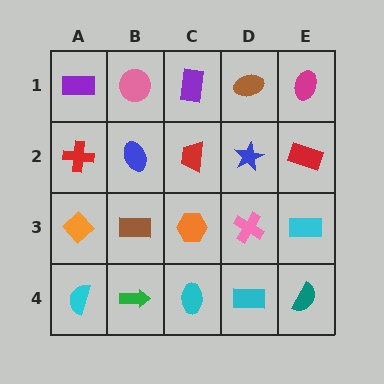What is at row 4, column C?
A cyan ellipse.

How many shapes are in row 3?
5 shapes.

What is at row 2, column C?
A red trapezoid.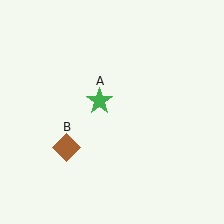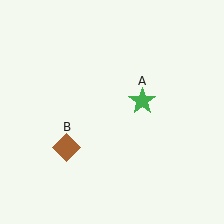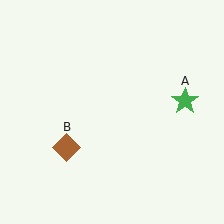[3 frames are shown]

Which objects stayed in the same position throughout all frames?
Brown diamond (object B) remained stationary.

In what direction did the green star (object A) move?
The green star (object A) moved right.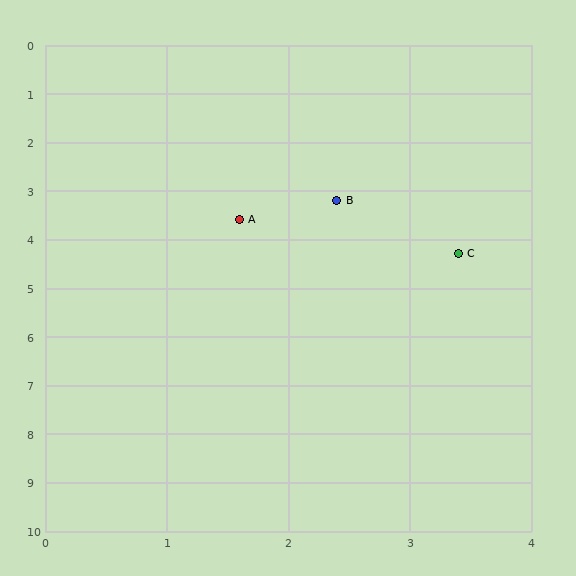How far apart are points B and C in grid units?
Points B and C are about 1.5 grid units apart.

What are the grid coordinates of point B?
Point B is at approximately (2.4, 3.2).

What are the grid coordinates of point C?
Point C is at approximately (3.4, 4.3).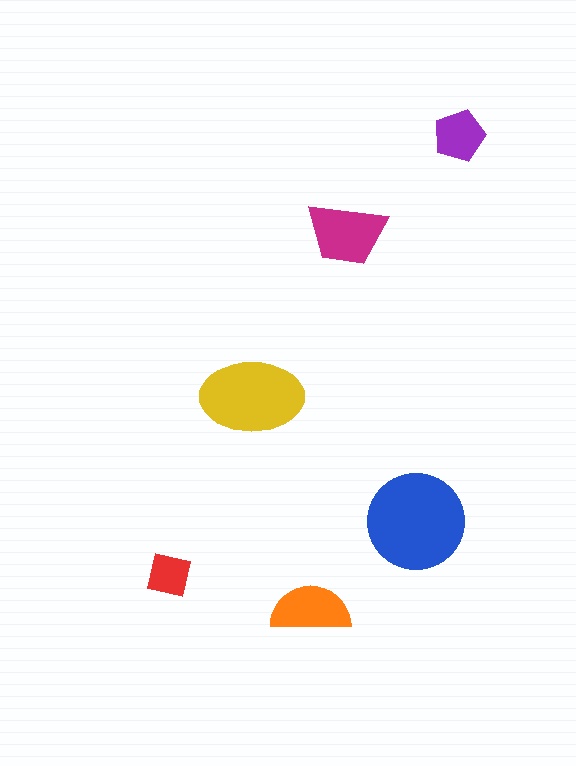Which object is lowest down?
The orange semicircle is bottommost.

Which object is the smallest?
The red square.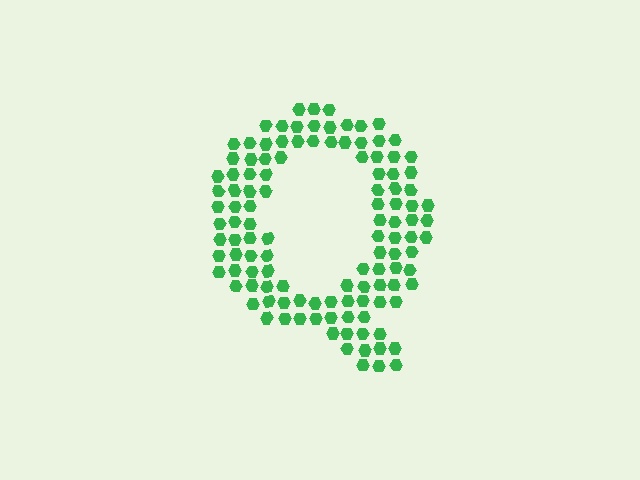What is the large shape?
The large shape is the letter Q.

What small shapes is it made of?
It is made of small hexagons.